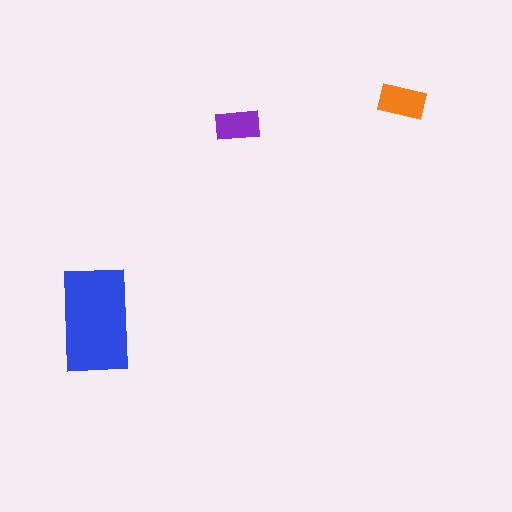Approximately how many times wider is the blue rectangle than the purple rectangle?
About 2.5 times wider.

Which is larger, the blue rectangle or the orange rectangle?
The blue one.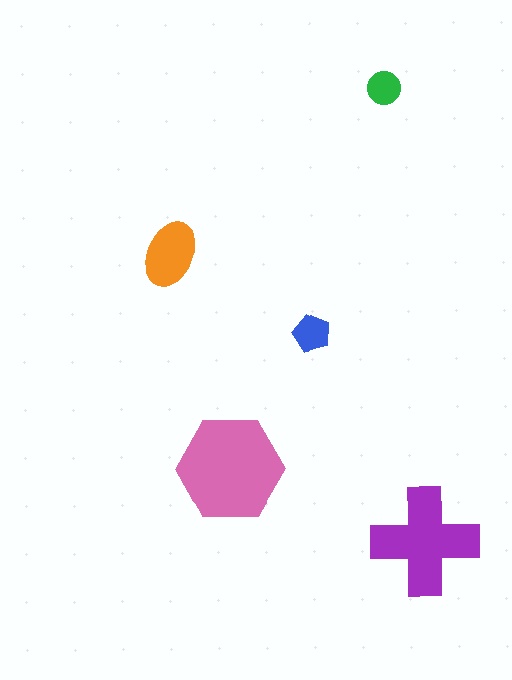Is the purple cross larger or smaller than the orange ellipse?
Larger.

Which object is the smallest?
The green circle.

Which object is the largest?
The pink hexagon.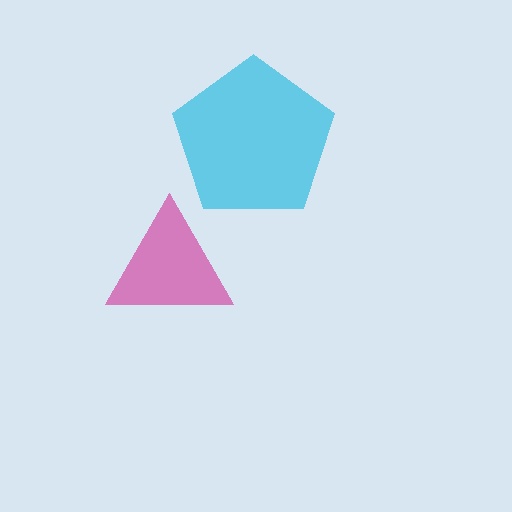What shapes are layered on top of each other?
The layered shapes are: a magenta triangle, a cyan pentagon.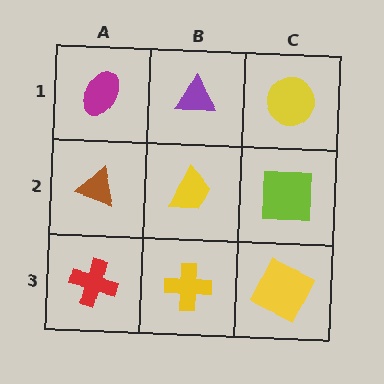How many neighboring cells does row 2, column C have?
3.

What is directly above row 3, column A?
A brown triangle.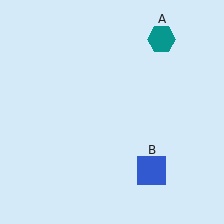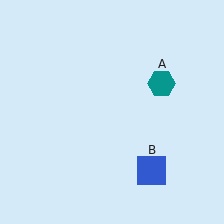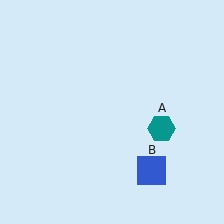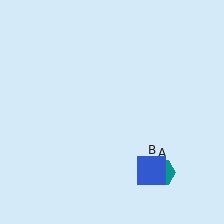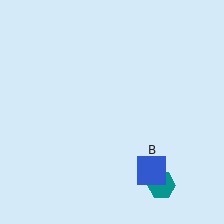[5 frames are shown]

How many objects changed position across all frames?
1 object changed position: teal hexagon (object A).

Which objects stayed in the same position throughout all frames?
Blue square (object B) remained stationary.